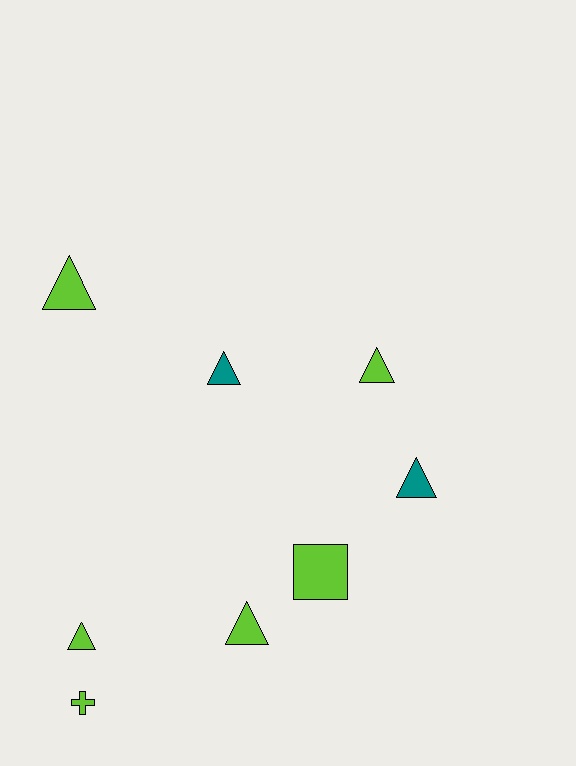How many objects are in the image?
There are 8 objects.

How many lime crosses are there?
There is 1 lime cross.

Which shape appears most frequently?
Triangle, with 6 objects.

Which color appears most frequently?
Lime, with 6 objects.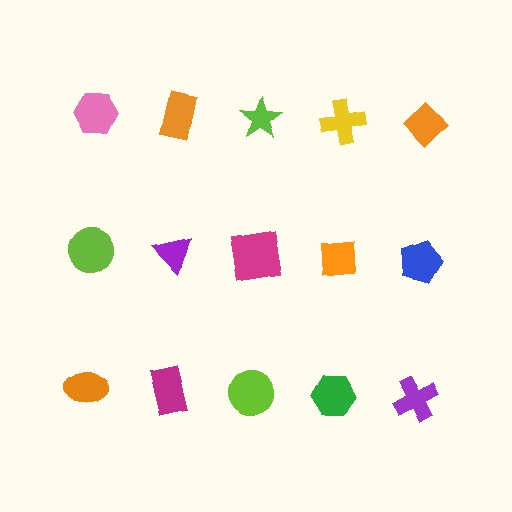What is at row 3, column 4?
A green hexagon.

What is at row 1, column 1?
A pink hexagon.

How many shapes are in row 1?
5 shapes.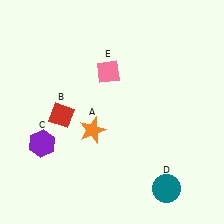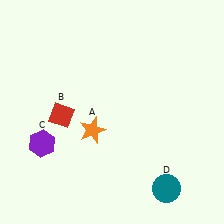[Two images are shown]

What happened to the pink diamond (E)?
The pink diamond (E) was removed in Image 2. It was in the top-left area of Image 1.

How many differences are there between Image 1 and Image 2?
There is 1 difference between the two images.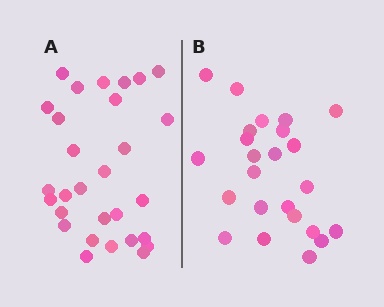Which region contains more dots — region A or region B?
Region A (the left region) has more dots.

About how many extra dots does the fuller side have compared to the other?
Region A has about 5 more dots than region B.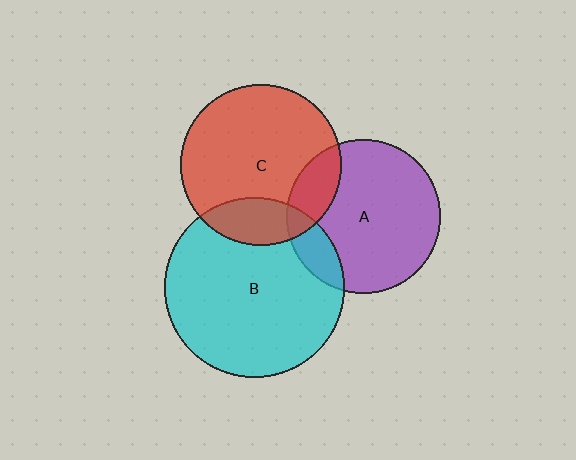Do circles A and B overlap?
Yes.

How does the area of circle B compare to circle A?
Approximately 1.4 times.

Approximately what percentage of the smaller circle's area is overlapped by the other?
Approximately 15%.